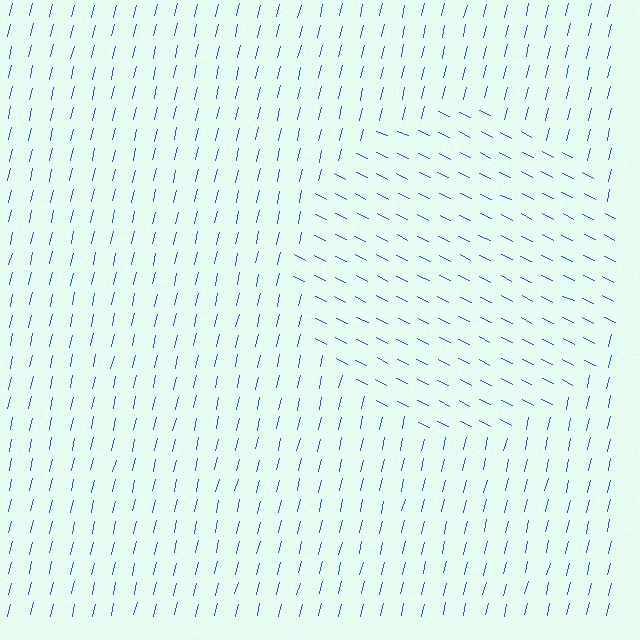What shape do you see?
I see a circle.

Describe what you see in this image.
The image is filled with small blue line segments. A circle region in the image has lines oriented differently from the surrounding lines, creating a visible texture boundary.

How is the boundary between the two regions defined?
The boundary is defined purely by a change in line orientation (approximately 77 degrees difference). All lines are the same color and thickness.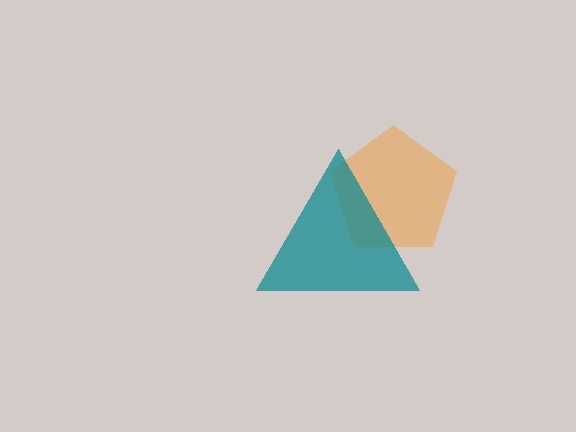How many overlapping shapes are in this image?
There are 2 overlapping shapes in the image.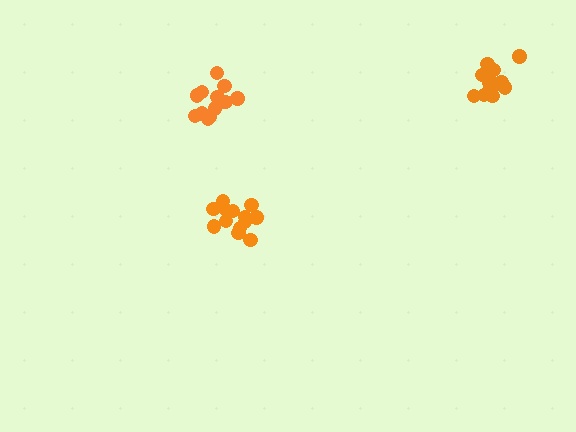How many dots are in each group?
Group 1: 13 dots, Group 2: 13 dots, Group 3: 13 dots (39 total).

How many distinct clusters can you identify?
There are 3 distinct clusters.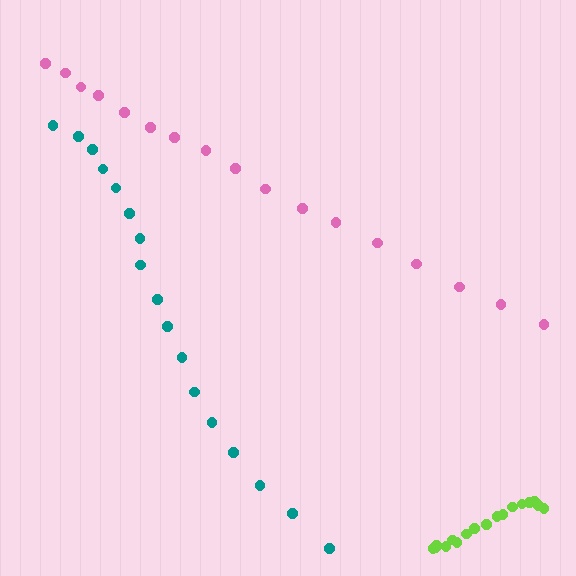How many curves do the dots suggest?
There are 3 distinct paths.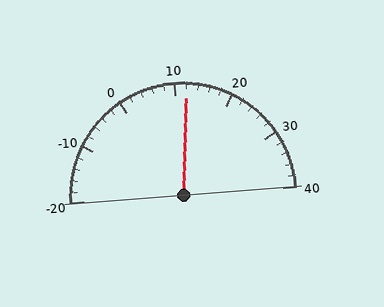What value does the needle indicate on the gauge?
The needle indicates approximately 12.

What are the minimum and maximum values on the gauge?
The gauge ranges from -20 to 40.